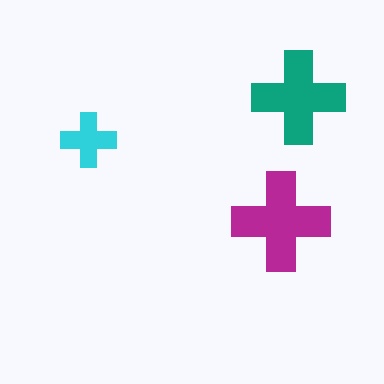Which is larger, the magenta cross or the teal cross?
The magenta one.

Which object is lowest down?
The magenta cross is bottommost.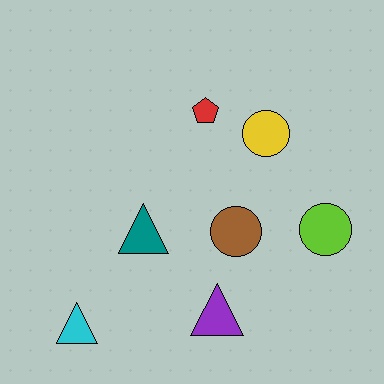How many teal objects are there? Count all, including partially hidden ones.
There is 1 teal object.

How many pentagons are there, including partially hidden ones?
There is 1 pentagon.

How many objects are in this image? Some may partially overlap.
There are 7 objects.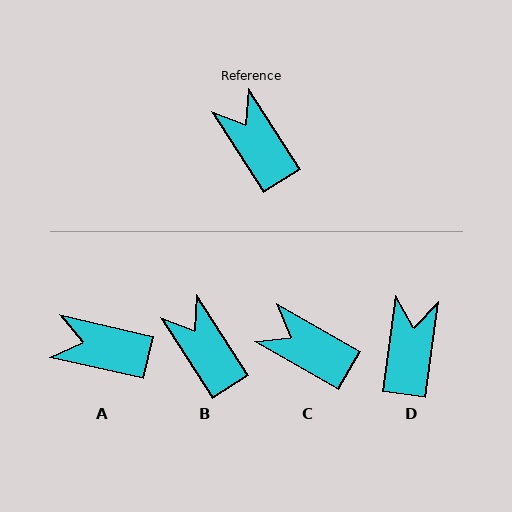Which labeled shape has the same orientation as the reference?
B.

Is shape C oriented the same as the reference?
No, it is off by about 27 degrees.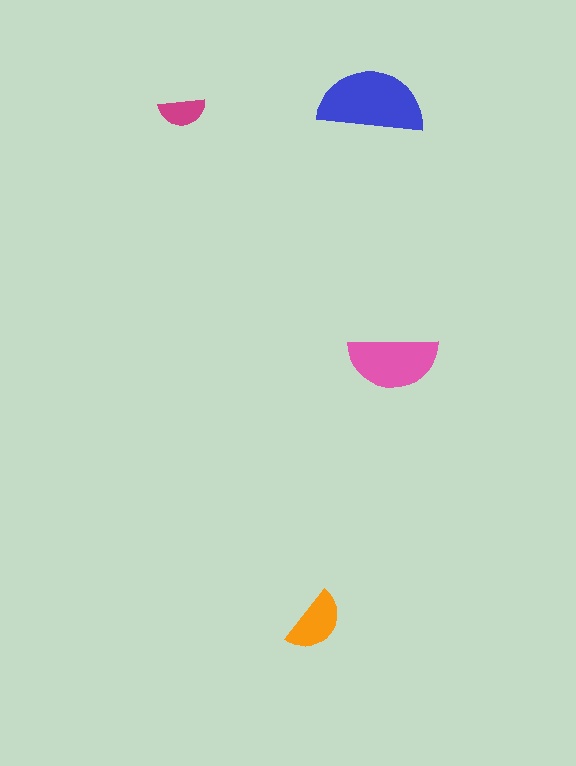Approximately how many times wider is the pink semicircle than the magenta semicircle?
About 2 times wider.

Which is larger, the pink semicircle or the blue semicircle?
The blue one.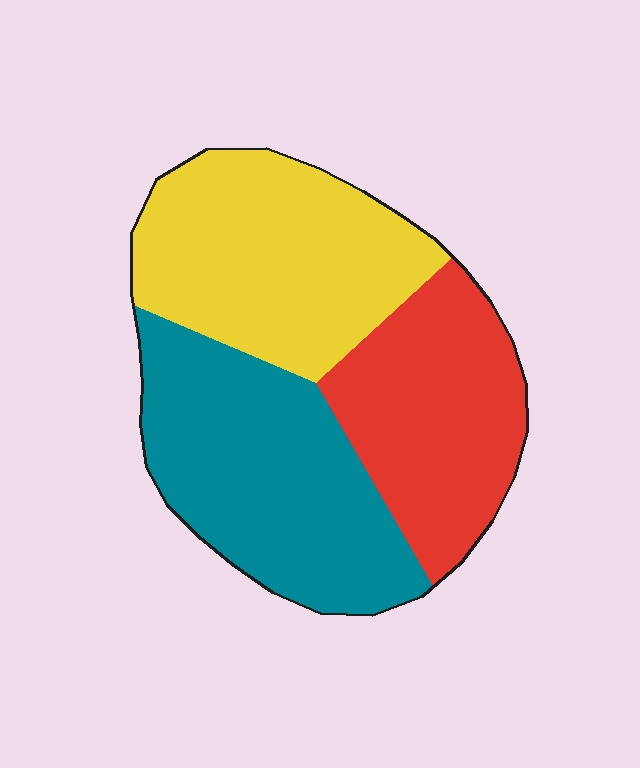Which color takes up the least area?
Red, at roughly 30%.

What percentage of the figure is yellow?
Yellow covers 35% of the figure.